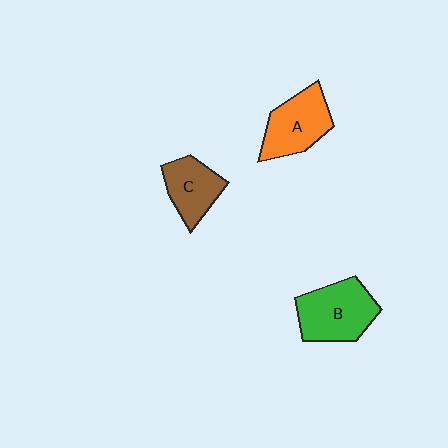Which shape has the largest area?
Shape B (green).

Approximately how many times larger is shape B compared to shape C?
Approximately 1.4 times.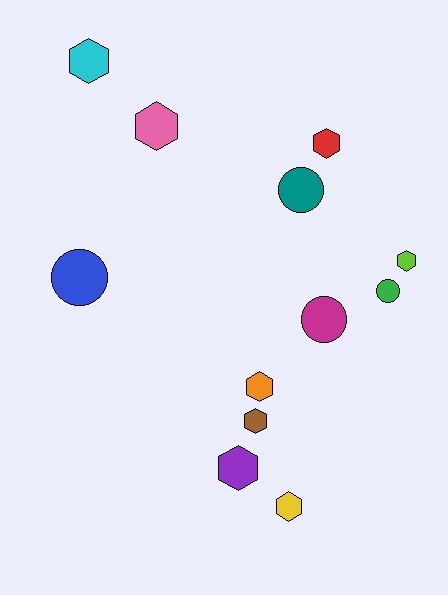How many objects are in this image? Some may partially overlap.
There are 12 objects.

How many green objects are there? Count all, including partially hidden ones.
There is 1 green object.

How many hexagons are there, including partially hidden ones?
There are 8 hexagons.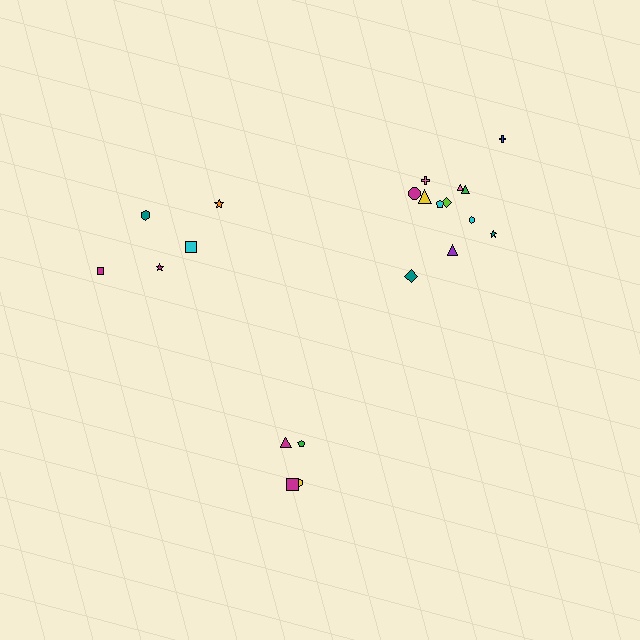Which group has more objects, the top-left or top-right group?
The top-right group.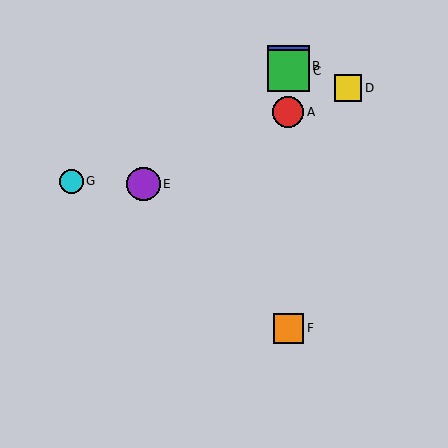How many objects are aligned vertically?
4 objects (A, B, C, F) are aligned vertically.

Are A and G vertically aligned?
No, A is at x≈288 and G is at x≈71.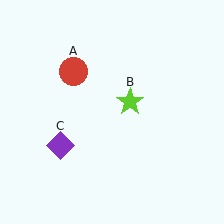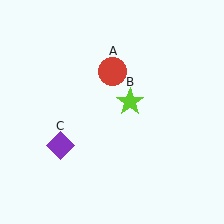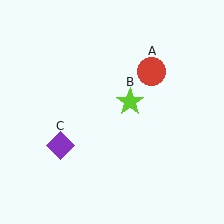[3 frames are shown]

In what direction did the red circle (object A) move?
The red circle (object A) moved right.